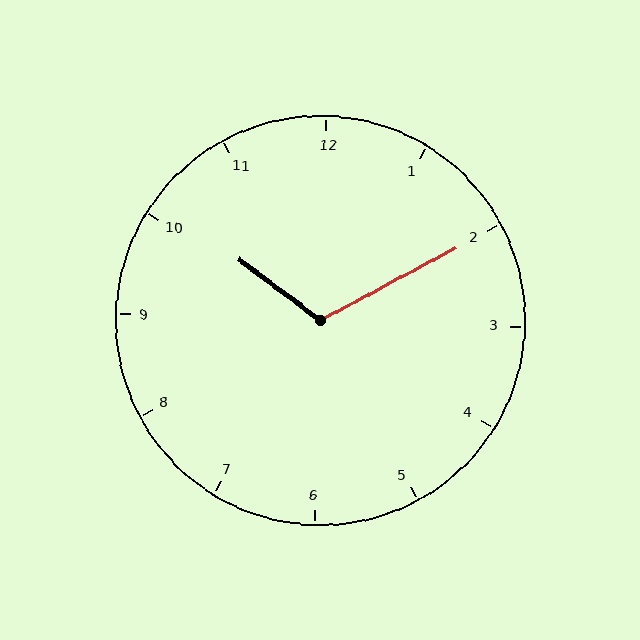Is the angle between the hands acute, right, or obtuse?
It is obtuse.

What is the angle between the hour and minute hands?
Approximately 115 degrees.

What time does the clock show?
10:10.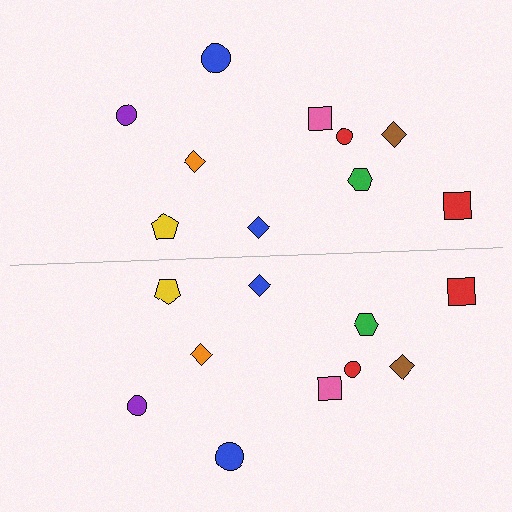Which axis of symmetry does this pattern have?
The pattern has a horizontal axis of symmetry running through the center of the image.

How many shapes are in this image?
There are 20 shapes in this image.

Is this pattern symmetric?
Yes, this pattern has bilateral (reflection) symmetry.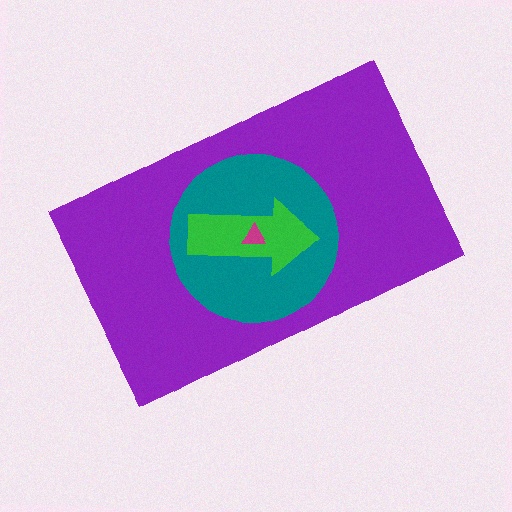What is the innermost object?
The magenta triangle.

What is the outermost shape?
The purple rectangle.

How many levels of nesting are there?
4.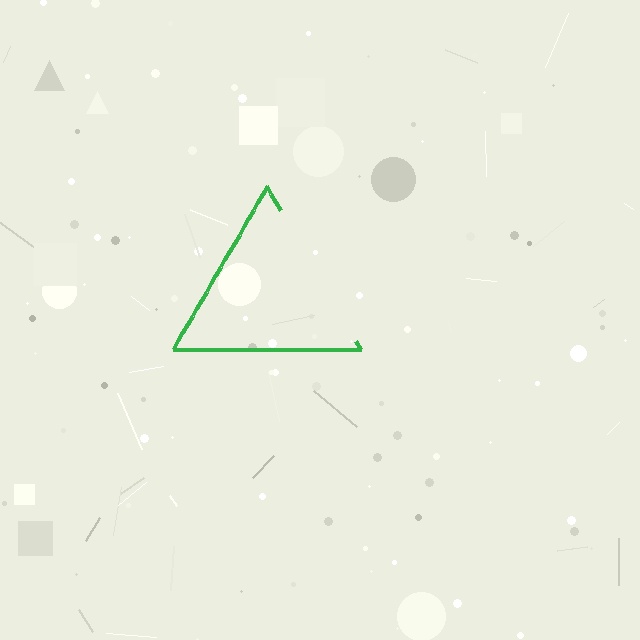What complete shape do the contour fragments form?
The contour fragments form a triangle.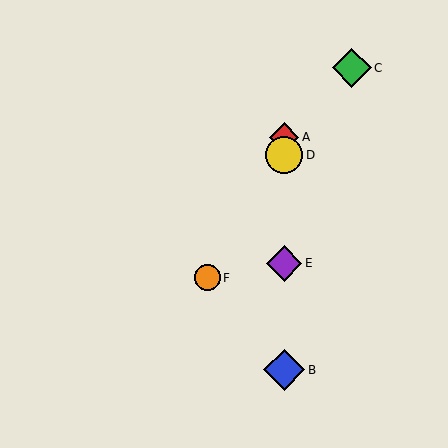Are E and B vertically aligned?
Yes, both are at x≈284.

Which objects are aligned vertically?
Objects A, B, D, E are aligned vertically.